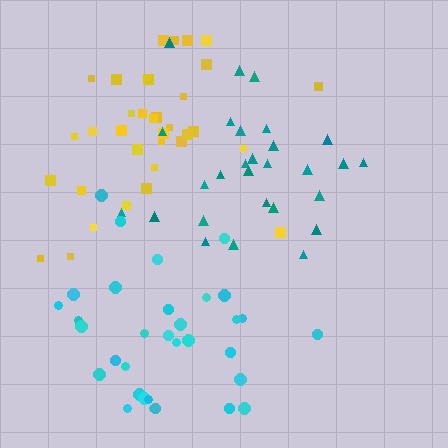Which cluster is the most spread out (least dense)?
Cyan.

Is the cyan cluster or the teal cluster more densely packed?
Teal.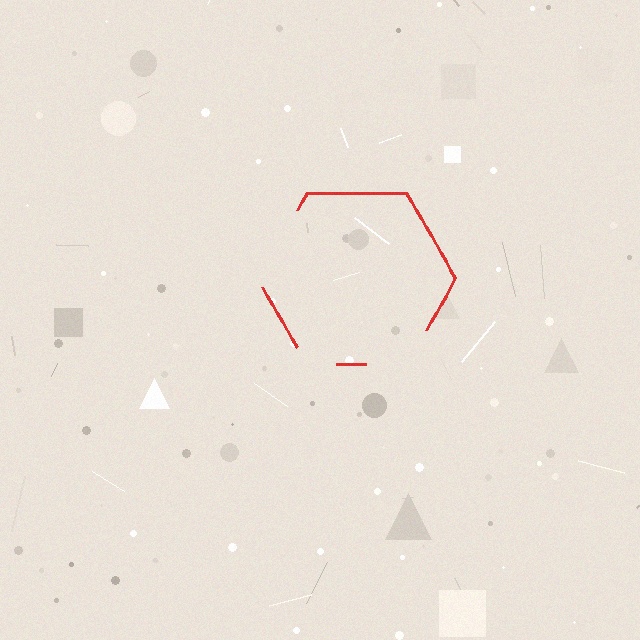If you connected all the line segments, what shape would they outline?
They would outline a hexagon.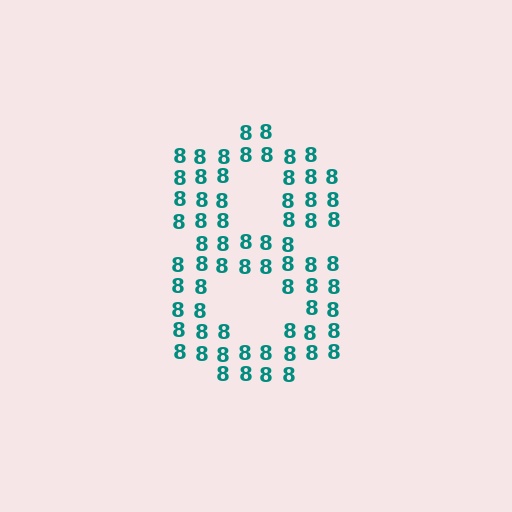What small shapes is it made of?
It is made of small digit 8's.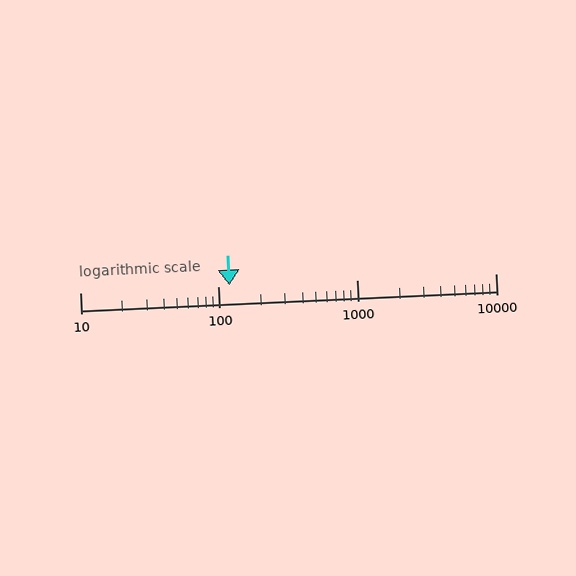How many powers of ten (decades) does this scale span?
The scale spans 3 decades, from 10 to 10000.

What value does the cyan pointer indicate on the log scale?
The pointer indicates approximately 120.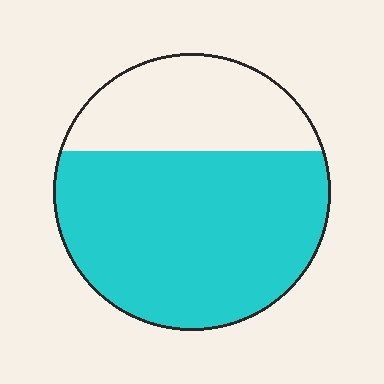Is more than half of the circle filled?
Yes.